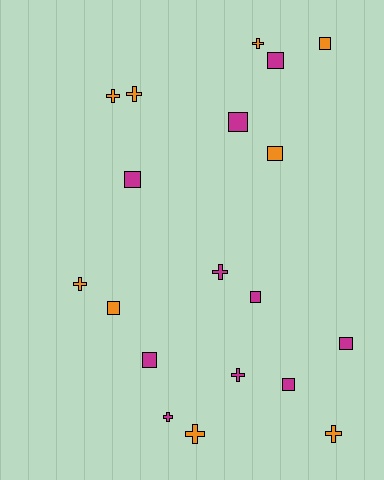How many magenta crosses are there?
There are 3 magenta crosses.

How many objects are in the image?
There are 19 objects.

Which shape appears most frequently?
Square, with 10 objects.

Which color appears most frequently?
Magenta, with 10 objects.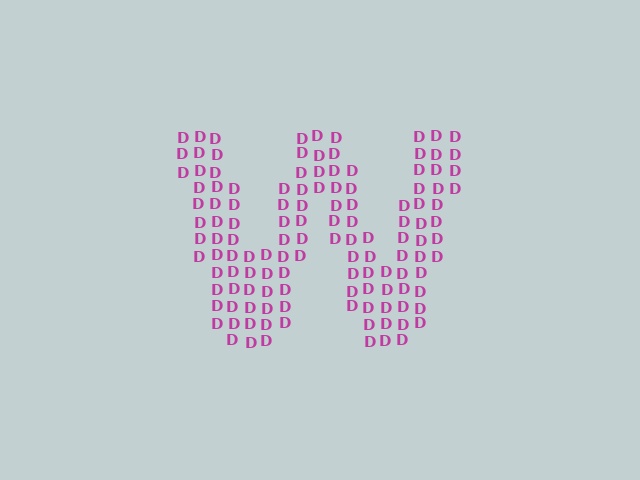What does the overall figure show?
The overall figure shows the letter W.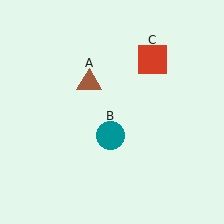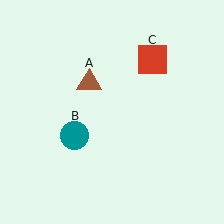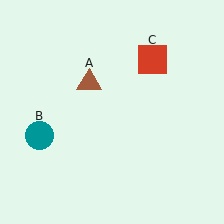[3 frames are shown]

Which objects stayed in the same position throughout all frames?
Brown triangle (object A) and red square (object C) remained stationary.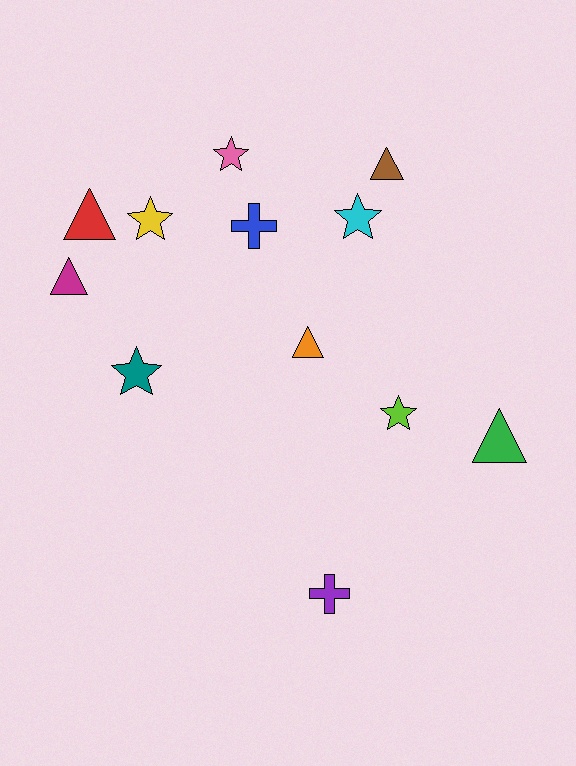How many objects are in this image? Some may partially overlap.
There are 12 objects.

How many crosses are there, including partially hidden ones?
There are 2 crosses.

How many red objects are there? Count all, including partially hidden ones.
There is 1 red object.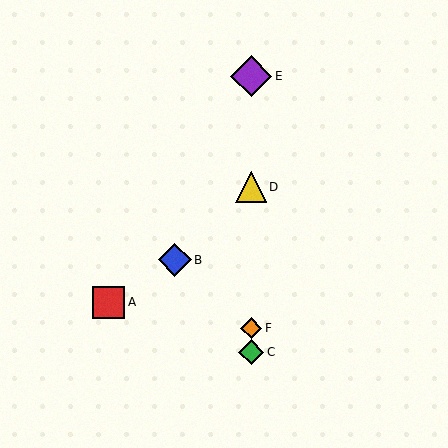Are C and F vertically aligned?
Yes, both are at x≈251.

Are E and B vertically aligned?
No, E is at x≈251 and B is at x≈175.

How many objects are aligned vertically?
4 objects (C, D, E, F) are aligned vertically.